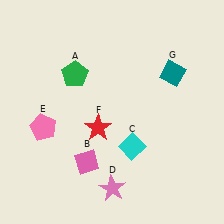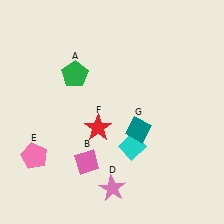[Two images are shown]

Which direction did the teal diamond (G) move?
The teal diamond (G) moved down.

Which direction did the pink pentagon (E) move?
The pink pentagon (E) moved down.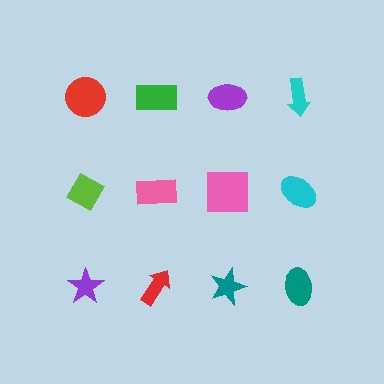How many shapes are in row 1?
4 shapes.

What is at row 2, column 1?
A lime diamond.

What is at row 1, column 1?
A red circle.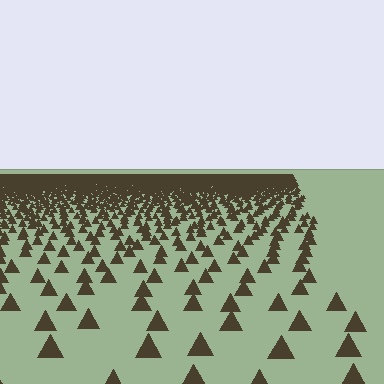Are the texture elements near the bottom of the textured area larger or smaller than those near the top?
Larger. Near the bottom, elements are closer to the viewer and appear at a bigger on-screen size.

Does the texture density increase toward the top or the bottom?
Density increases toward the top.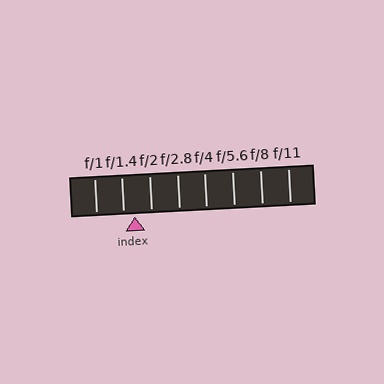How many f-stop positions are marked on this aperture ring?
There are 8 f-stop positions marked.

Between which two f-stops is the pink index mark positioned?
The index mark is between f/1.4 and f/2.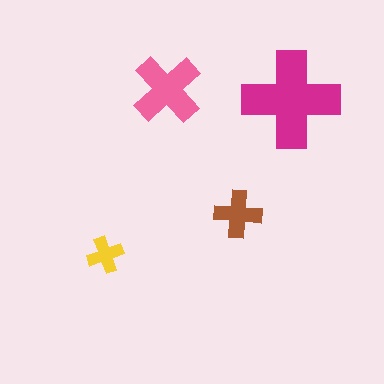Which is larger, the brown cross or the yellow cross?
The brown one.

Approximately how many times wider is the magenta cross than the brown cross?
About 2 times wider.